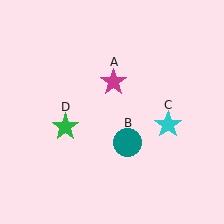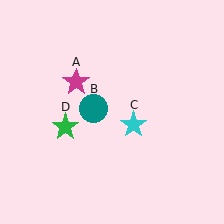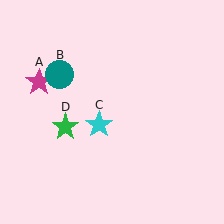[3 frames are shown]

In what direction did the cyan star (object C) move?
The cyan star (object C) moved left.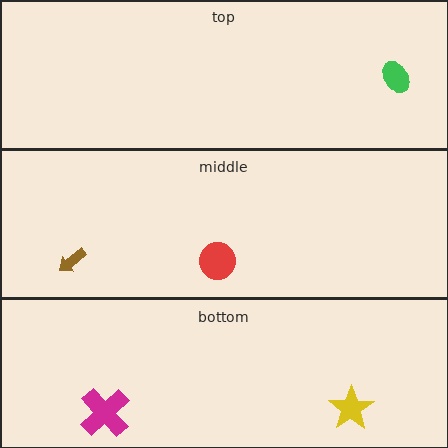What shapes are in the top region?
The green ellipse.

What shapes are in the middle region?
The brown arrow, the red circle.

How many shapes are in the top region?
1.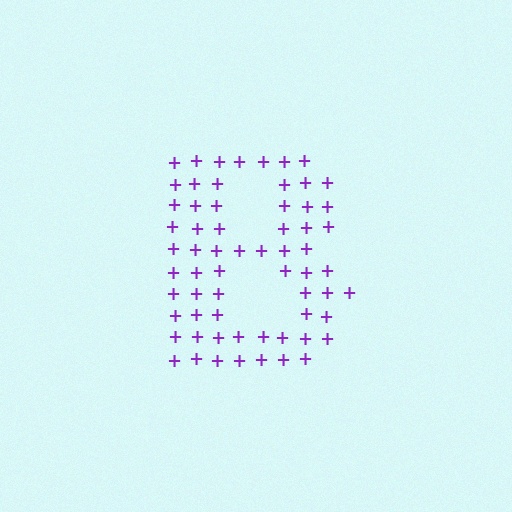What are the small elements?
The small elements are plus signs.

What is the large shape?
The large shape is the letter B.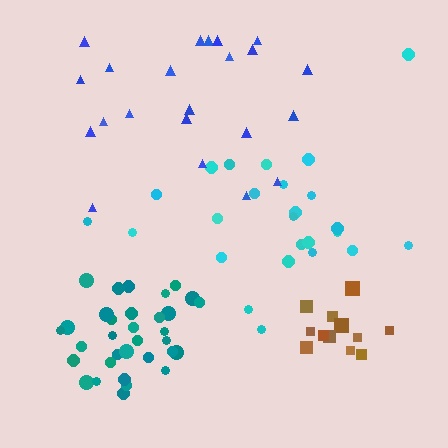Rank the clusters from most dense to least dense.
brown, teal, blue, cyan.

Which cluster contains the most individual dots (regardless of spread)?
Teal (33).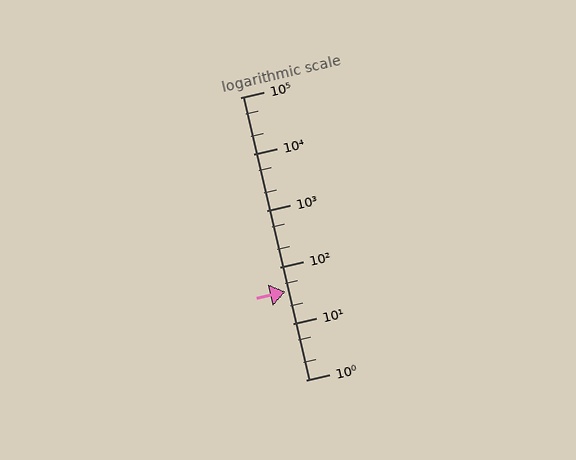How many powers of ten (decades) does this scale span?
The scale spans 5 decades, from 1 to 100000.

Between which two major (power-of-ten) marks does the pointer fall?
The pointer is between 10 and 100.